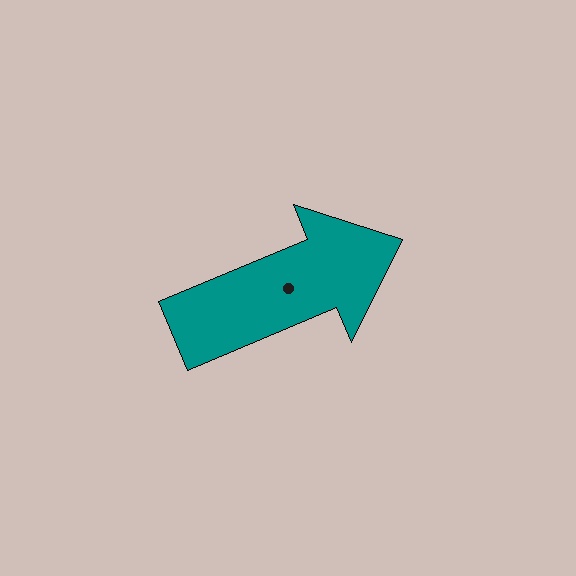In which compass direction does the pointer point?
Northeast.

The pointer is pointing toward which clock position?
Roughly 2 o'clock.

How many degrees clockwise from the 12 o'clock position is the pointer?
Approximately 67 degrees.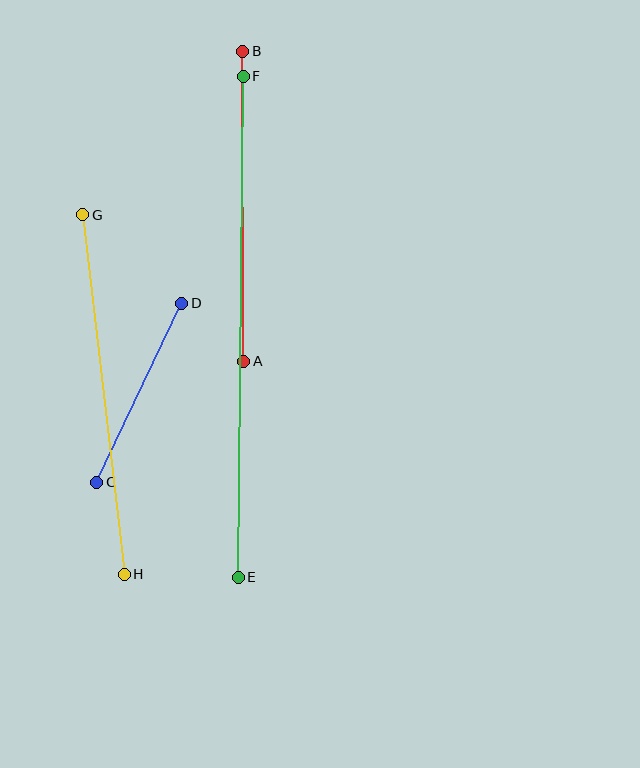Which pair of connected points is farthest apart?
Points E and F are farthest apart.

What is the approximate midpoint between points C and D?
The midpoint is at approximately (139, 393) pixels.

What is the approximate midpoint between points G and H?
The midpoint is at approximately (104, 394) pixels.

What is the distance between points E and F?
The distance is approximately 501 pixels.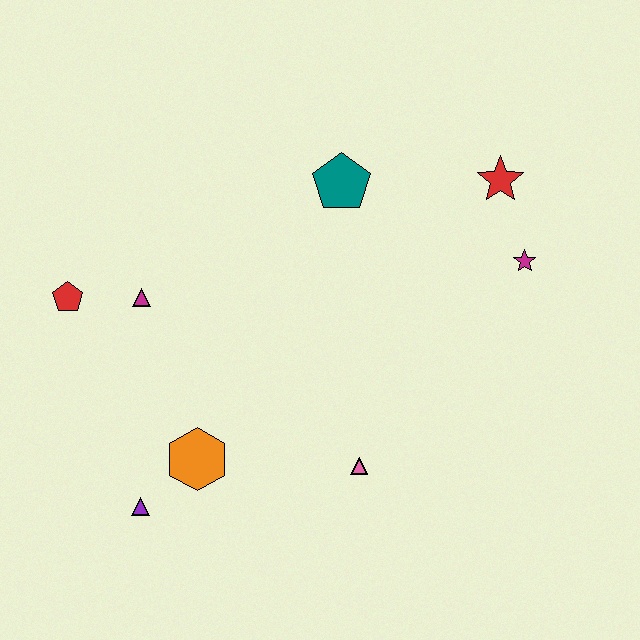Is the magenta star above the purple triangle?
Yes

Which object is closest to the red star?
The magenta star is closest to the red star.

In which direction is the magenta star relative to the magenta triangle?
The magenta star is to the right of the magenta triangle.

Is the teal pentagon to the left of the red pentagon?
No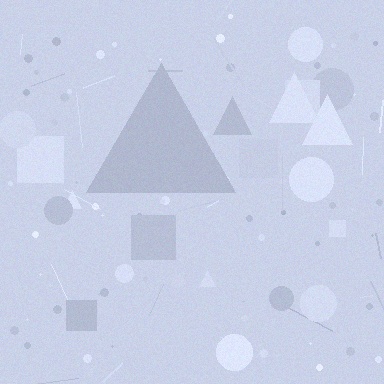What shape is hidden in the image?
A triangle is hidden in the image.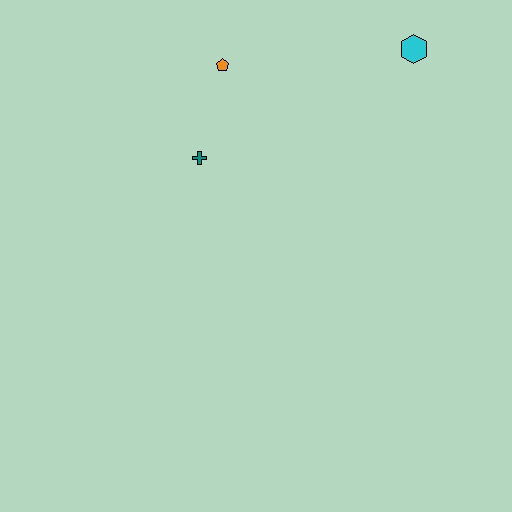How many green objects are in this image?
There are no green objects.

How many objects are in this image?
There are 3 objects.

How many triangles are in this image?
There are no triangles.